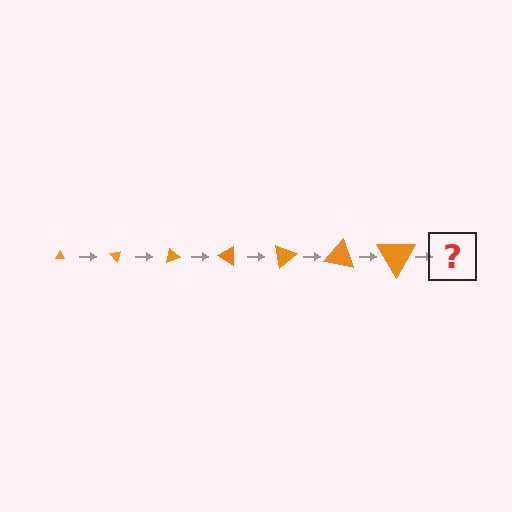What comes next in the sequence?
The next element should be a triangle, larger than the previous one and rotated 350 degrees from the start.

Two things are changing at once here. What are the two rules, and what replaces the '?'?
The two rules are that the triangle grows larger each step and it rotates 50 degrees each step. The '?' should be a triangle, larger than the previous one and rotated 350 degrees from the start.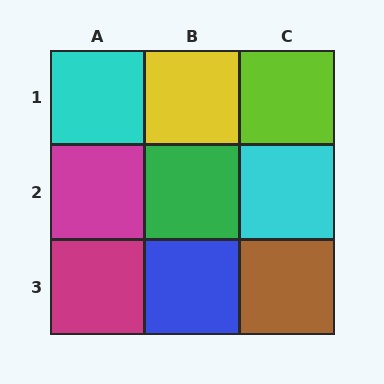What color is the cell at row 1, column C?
Lime.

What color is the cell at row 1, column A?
Cyan.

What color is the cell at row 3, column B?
Blue.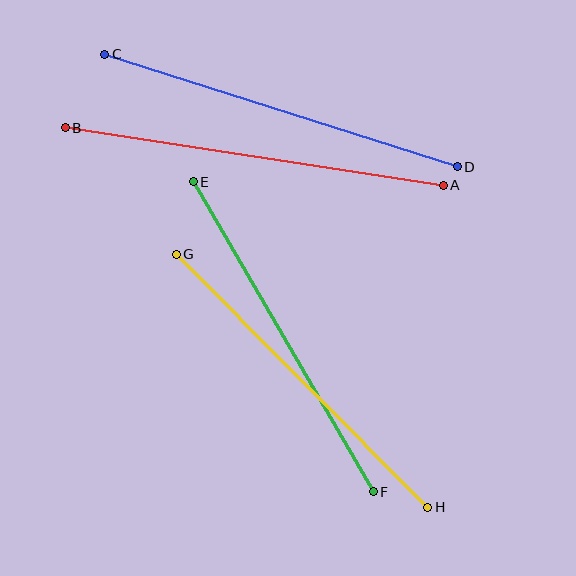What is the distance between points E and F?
The distance is approximately 359 pixels.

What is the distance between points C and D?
The distance is approximately 370 pixels.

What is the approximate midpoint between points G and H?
The midpoint is at approximately (302, 381) pixels.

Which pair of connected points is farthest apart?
Points A and B are farthest apart.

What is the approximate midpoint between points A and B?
The midpoint is at approximately (254, 157) pixels.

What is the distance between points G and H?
The distance is approximately 356 pixels.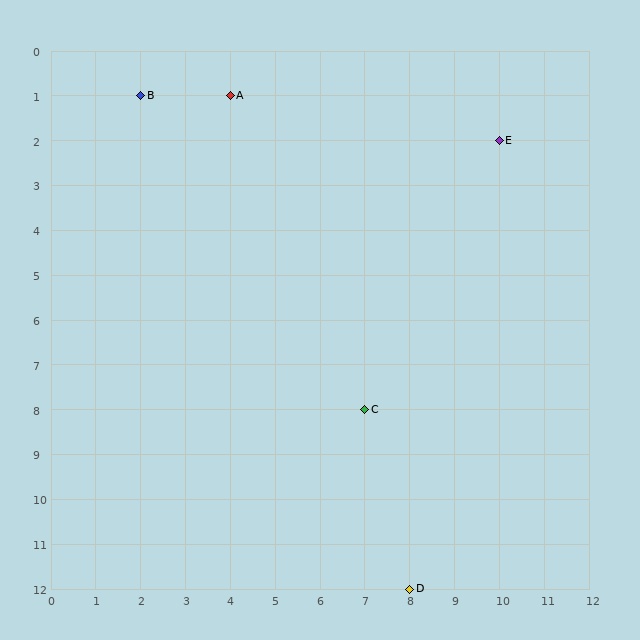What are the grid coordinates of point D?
Point D is at grid coordinates (8, 12).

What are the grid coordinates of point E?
Point E is at grid coordinates (10, 2).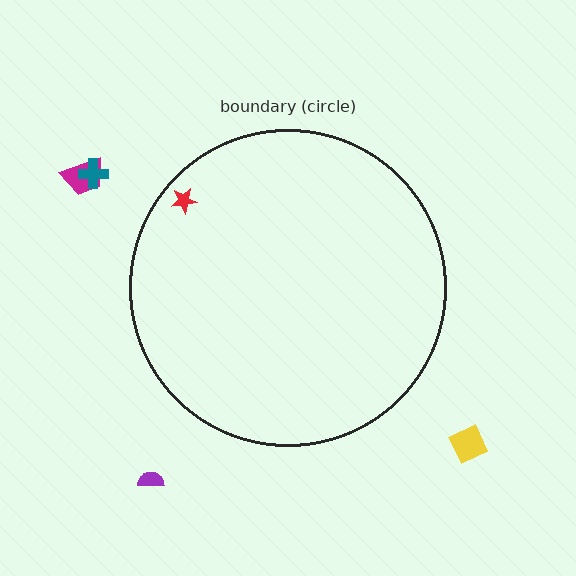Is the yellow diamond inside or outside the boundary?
Outside.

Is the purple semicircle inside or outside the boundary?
Outside.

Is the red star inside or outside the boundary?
Inside.